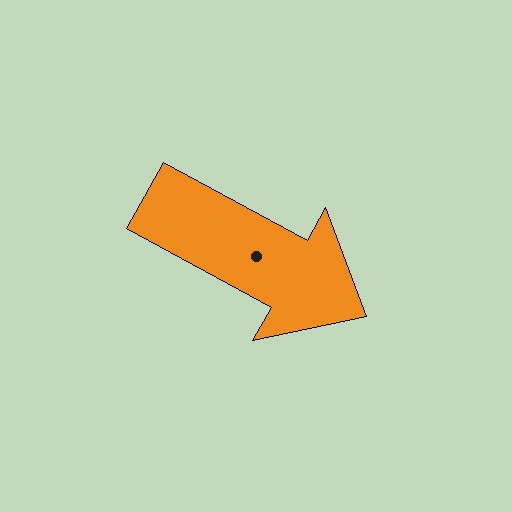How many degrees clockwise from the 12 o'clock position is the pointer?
Approximately 119 degrees.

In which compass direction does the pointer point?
Southeast.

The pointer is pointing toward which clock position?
Roughly 4 o'clock.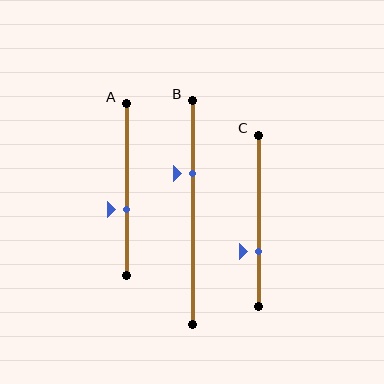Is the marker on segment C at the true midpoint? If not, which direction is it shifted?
No, the marker on segment C is shifted downward by about 18% of the segment length.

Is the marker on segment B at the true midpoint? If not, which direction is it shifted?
No, the marker on segment B is shifted upward by about 18% of the segment length.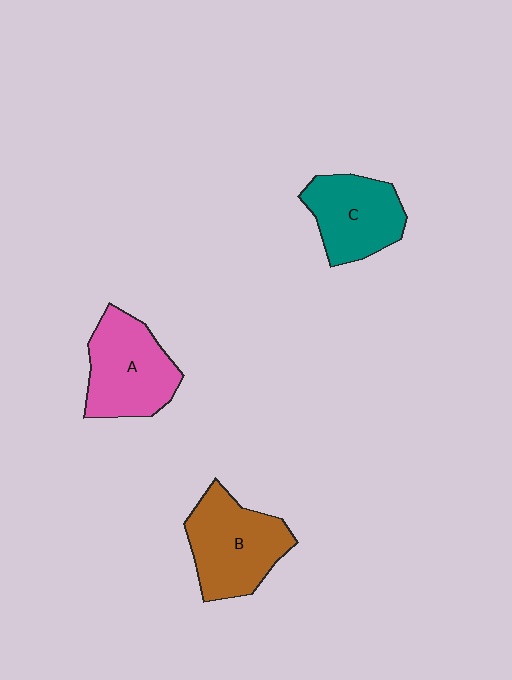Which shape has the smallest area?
Shape C (teal).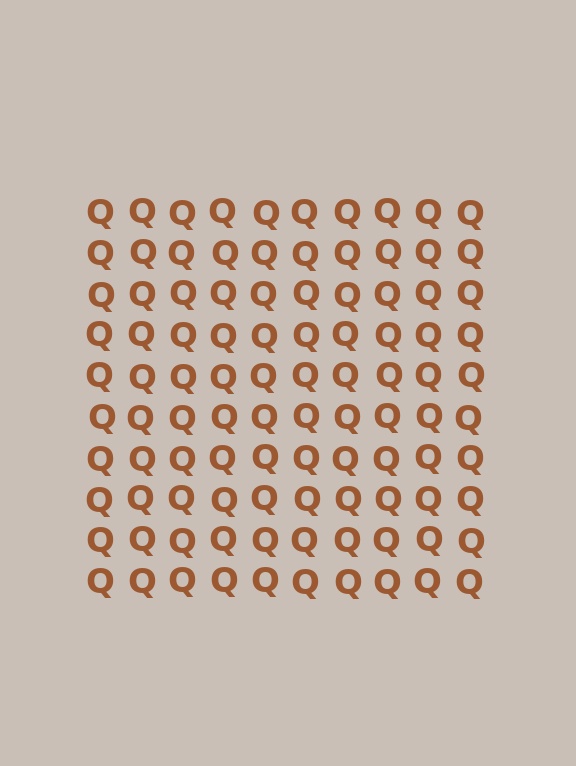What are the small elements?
The small elements are letter Q's.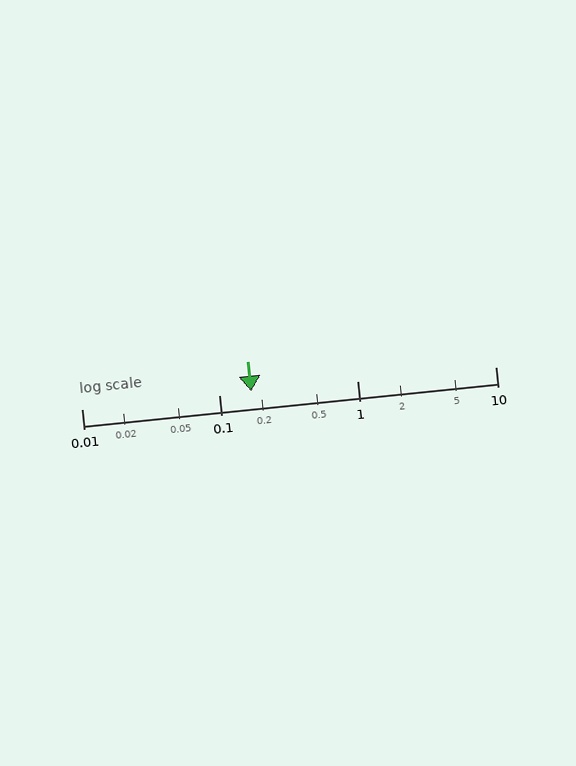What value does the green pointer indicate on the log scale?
The pointer indicates approximately 0.17.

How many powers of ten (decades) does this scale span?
The scale spans 3 decades, from 0.01 to 10.